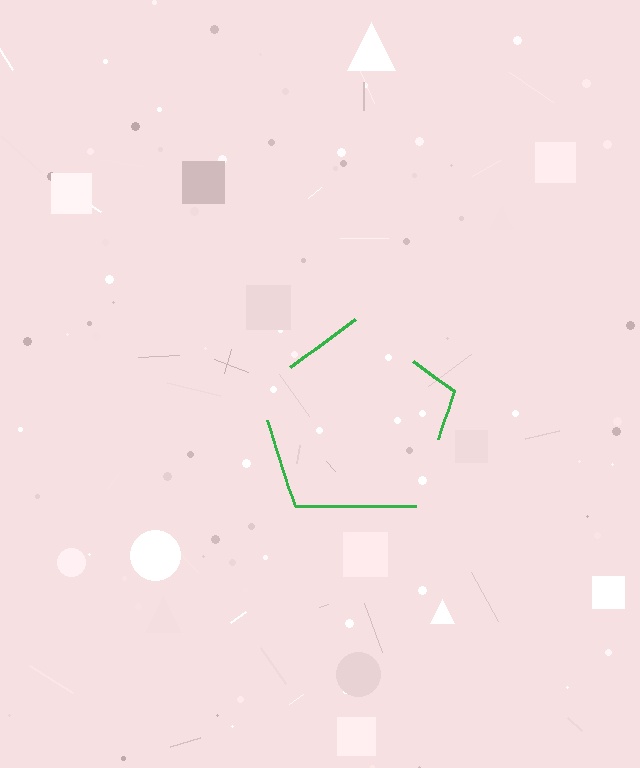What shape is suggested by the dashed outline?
The dashed outline suggests a pentagon.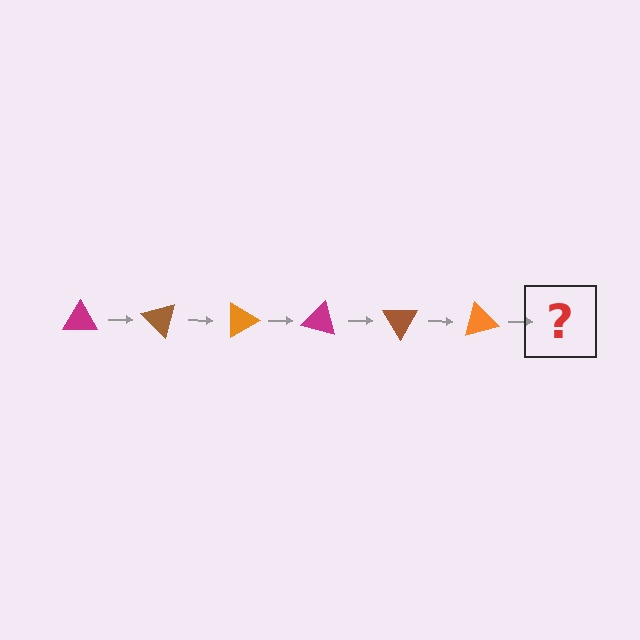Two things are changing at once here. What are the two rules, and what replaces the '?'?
The two rules are that it rotates 45 degrees each step and the color cycles through magenta, brown, and orange. The '?' should be a magenta triangle, rotated 270 degrees from the start.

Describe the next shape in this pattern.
It should be a magenta triangle, rotated 270 degrees from the start.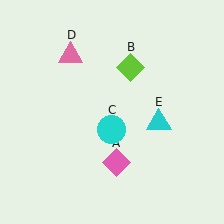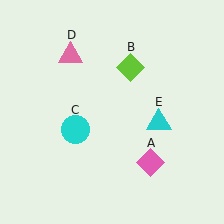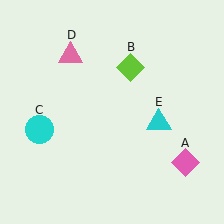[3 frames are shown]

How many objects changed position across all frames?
2 objects changed position: pink diamond (object A), cyan circle (object C).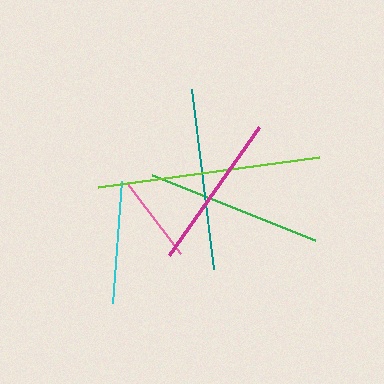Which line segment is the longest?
The lime line is the longest at approximately 223 pixels.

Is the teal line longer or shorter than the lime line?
The lime line is longer than the teal line.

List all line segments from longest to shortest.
From longest to shortest: lime, teal, green, magenta, cyan, pink.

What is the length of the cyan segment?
The cyan segment is approximately 122 pixels long.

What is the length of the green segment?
The green segment is approximately 176 pixels long.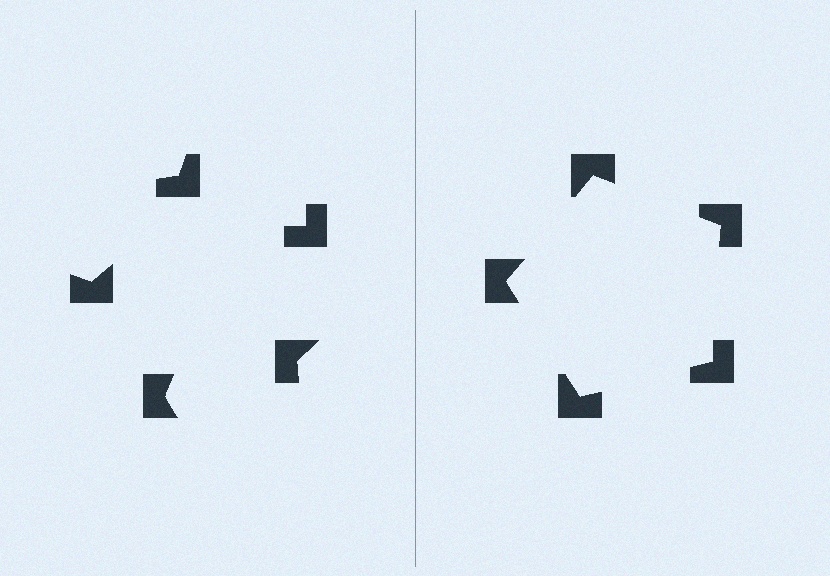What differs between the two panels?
The notched squares are positioned identically on both sides; only the wedge orientations differ. On the right they align to a pentagon; on the left they are misaligned.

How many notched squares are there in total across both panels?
10 — 5 on each side.